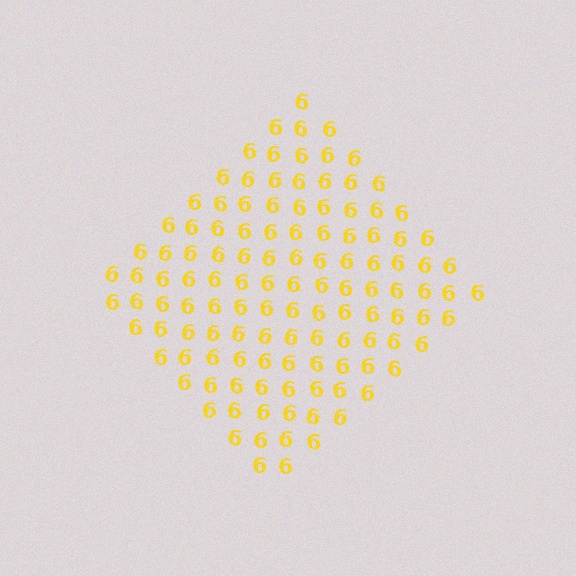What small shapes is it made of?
It is made of small digit 6's.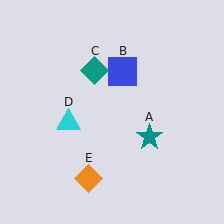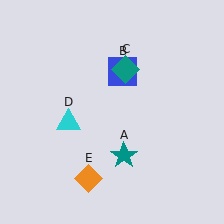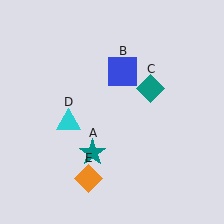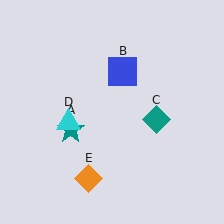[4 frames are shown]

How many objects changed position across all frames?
2 objects changed position: teal star (object A), teal diamond (object C).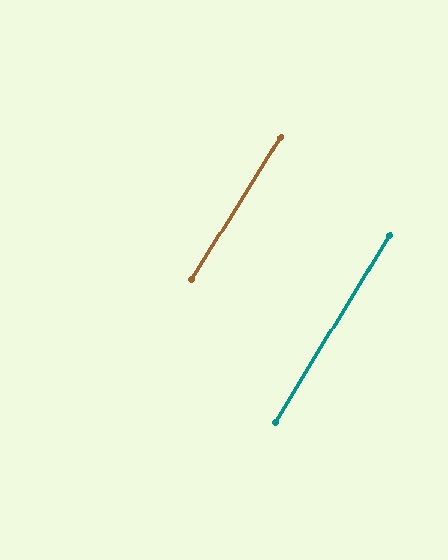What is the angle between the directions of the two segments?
Approximately 1 degree.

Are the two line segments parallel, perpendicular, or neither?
Parallel — their directions differ by only 0.6°.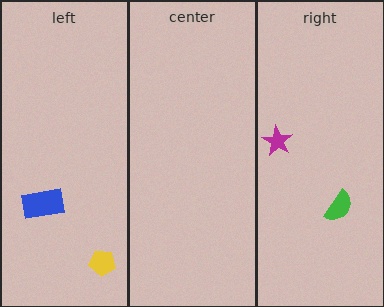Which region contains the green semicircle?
The right region.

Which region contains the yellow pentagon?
The left region.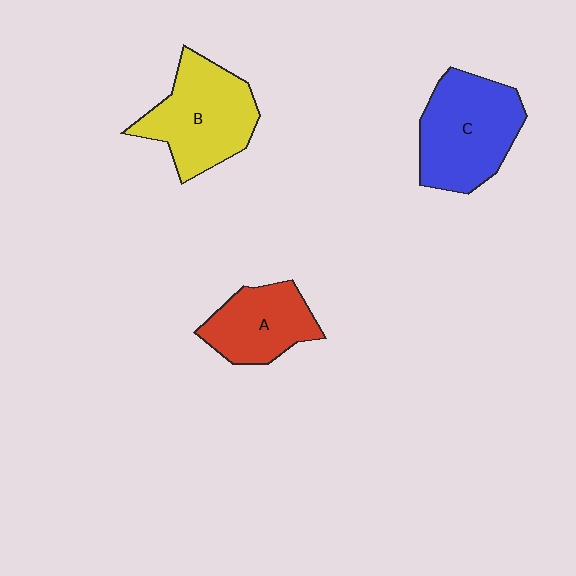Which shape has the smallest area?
Shape A (red).